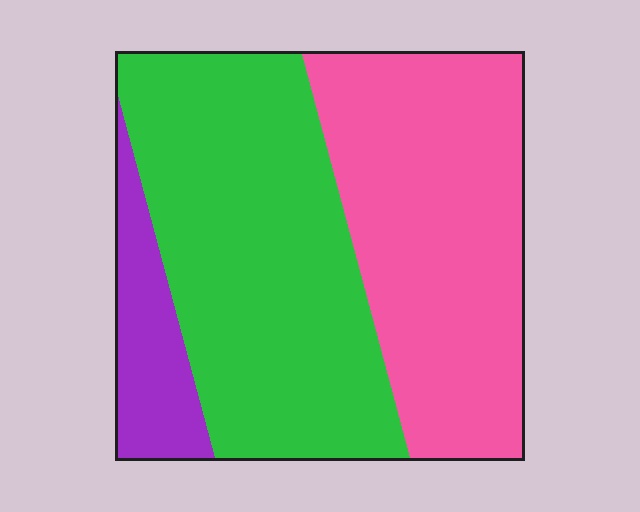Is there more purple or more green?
Green.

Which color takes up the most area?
Green, at roughly 45%.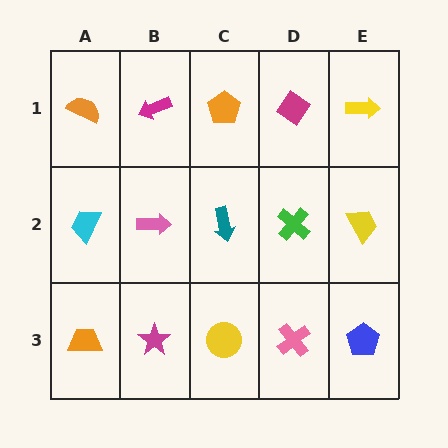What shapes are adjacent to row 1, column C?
A teal arrow (row 2, column C), a magenta arrow (row 1, column B), a magenta diamond (row 1, column D).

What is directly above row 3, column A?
A cyan trapezoid.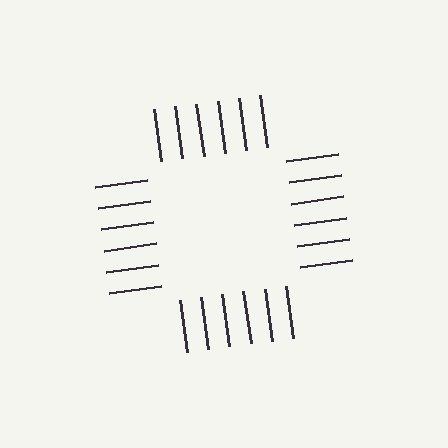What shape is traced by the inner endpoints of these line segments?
An illusory square — the line segments terminate on its edges but no continuous stroke is drawn.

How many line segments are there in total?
24 — 6 along each of the 4 edges.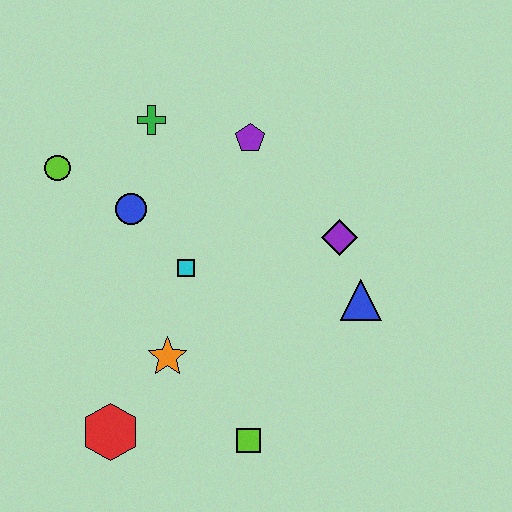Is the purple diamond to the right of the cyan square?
Yes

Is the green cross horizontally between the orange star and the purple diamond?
No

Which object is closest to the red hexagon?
The orange star is closest to the red hexagon.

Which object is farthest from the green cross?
The lime square is farthest from the green cross.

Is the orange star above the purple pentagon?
No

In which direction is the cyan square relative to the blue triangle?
The cyan square is to the left of the blue triangle.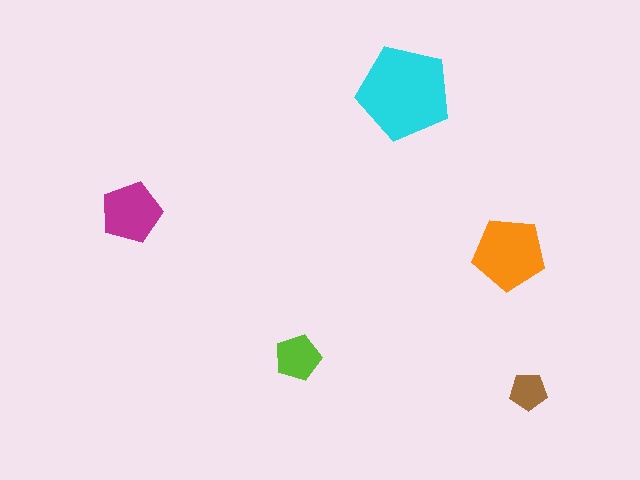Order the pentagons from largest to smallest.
the cyan one, the orange one, the magenta one, the lime one, the brown one.